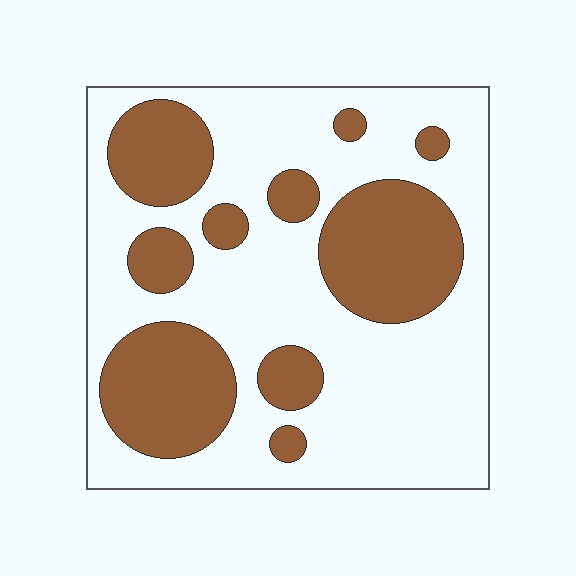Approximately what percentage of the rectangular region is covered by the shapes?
Approximately 35%.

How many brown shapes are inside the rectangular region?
10.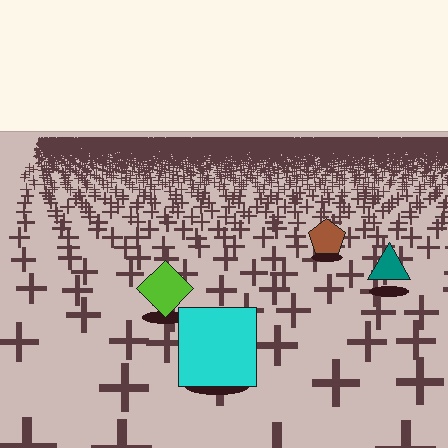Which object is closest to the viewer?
The cyan square is closest. The texture marks near it are larger and more spread out.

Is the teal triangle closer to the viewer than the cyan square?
No. The cyan square is closer — you can tell from the texture gradient: the ground texture is coarser near it.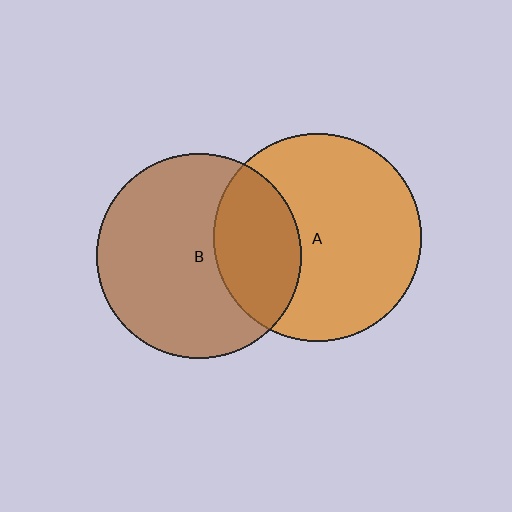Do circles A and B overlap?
Yes.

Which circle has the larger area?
Circle A (orange).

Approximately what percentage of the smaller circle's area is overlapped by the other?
Approximately 30%.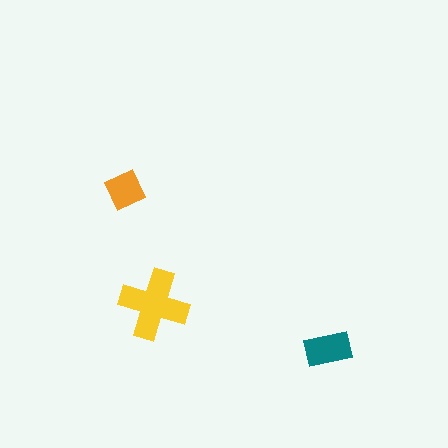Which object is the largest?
The yellow cross.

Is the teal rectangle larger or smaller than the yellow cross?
Smaller.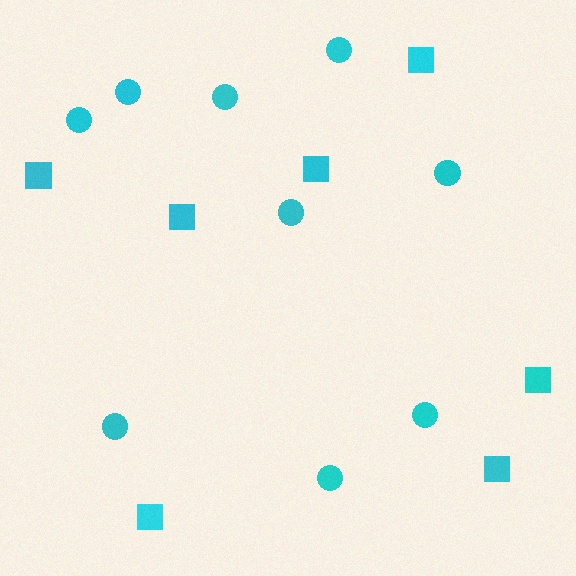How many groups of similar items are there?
There are 2 groups: one group of squares (7) and one group of circles (9).